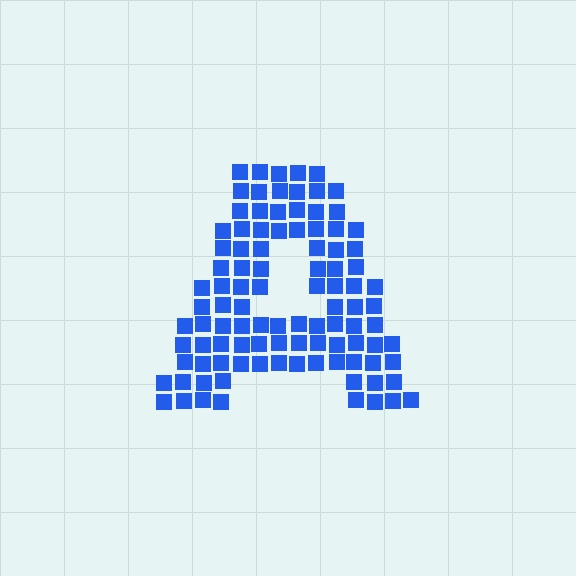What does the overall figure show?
The overall figure shows the letter A.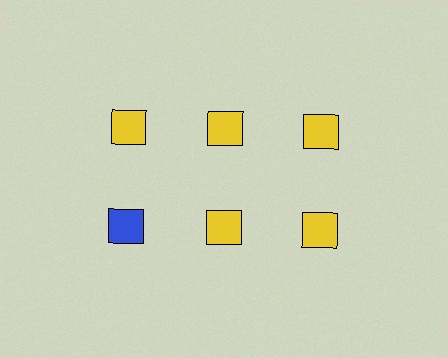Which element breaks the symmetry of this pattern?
The blue square in the second row, leftmost column breaks the symmetry. All other shapes are yellow squares.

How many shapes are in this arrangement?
There are 6 shapes arranged in a grid pattern.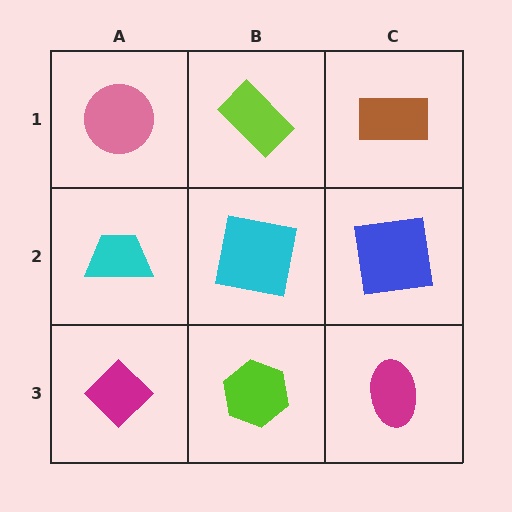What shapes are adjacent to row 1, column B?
A cyan square (row 2, column B), a pink circle (row 1, column A), a brown rectangle (row 1, column C).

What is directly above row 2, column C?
A brown rectangle.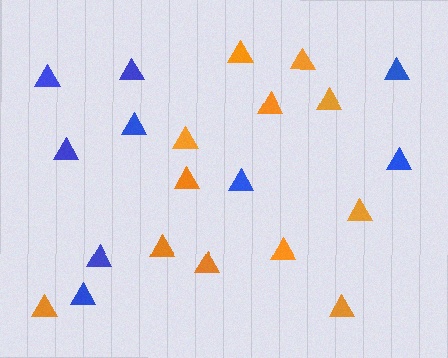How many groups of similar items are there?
There are 2 groups: one group of orange triangles (12) and one group of blue triangles (9).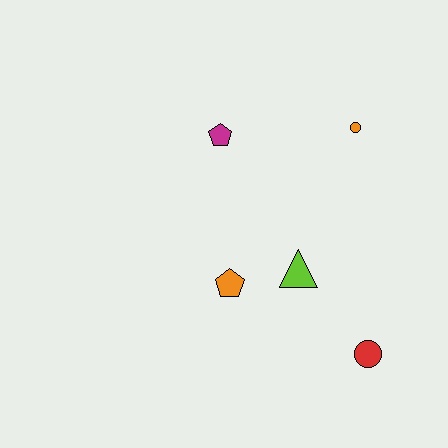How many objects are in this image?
There are 5 objects.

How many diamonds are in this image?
There are no diamonds.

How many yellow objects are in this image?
There are no yellow objects.